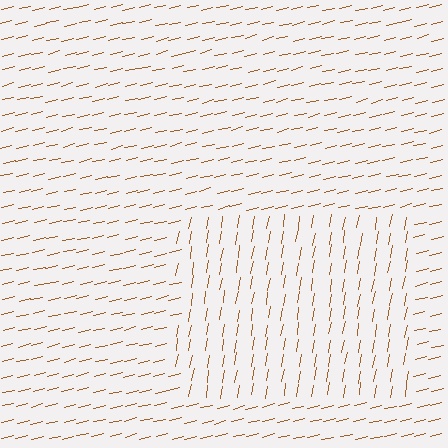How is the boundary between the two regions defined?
The boundary is defined purely by a change in line orientation (approximately 67 degrees difference). All lines are the same color and thickness.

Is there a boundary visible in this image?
Yes, there is a texture boundary formed by a change in line orientation.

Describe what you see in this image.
The image is filled with small brown line segments. A rectangle region in the image has lines oriented differently from the surrounding lines, creating a visible texture boundary.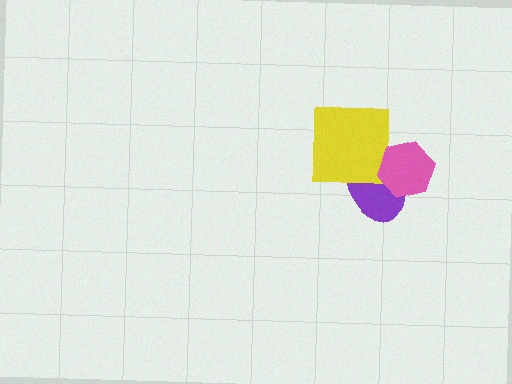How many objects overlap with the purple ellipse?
2 objects overlap with the purple ellipse.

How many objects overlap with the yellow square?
2 objects overlap with the yellow square.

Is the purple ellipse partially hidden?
Yes, it is partially covered by another shape.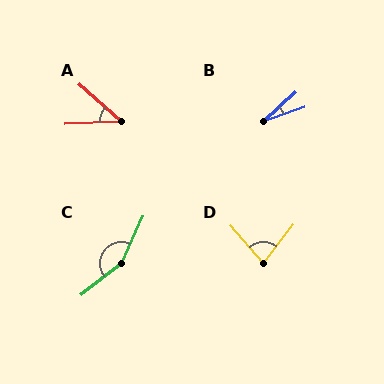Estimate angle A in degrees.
Approximately 44 degrees.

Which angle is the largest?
C, at approximately 153 degrees.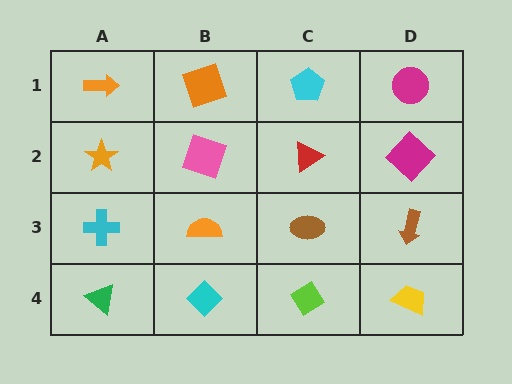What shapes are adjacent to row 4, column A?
A cyan cross (row 3, column A), a cyan diamond (row 4, column B).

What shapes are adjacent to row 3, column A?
An orange star (row 2, column A), a green triangle (row 4, column A), an orange semicircle (row 3, column B).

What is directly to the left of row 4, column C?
A cyan diamond.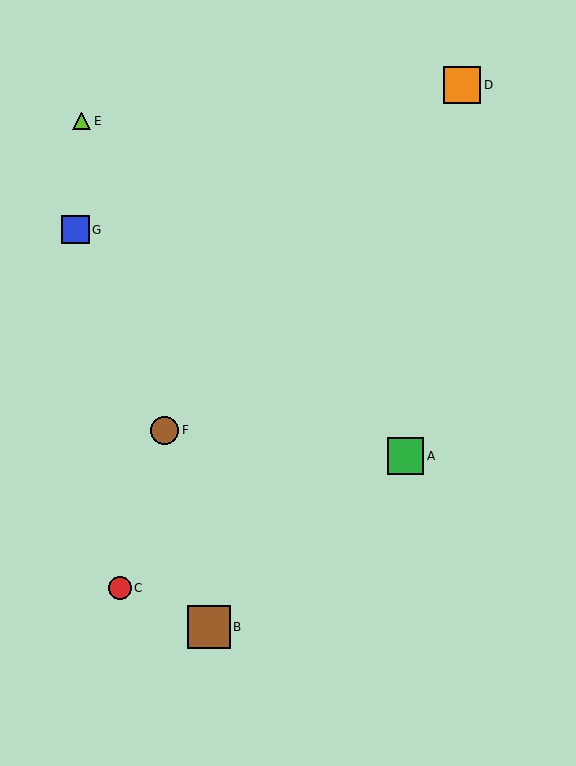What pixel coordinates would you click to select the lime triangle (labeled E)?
Click at (82, 121) to select the lime triangle E.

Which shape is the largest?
The brown square (labeled B) is the largest.